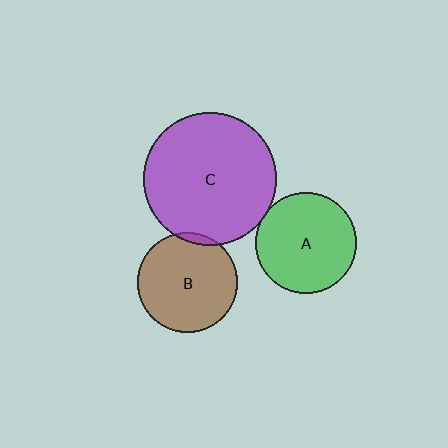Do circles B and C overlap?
Yes.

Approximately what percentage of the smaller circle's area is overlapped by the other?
Approximately 5%.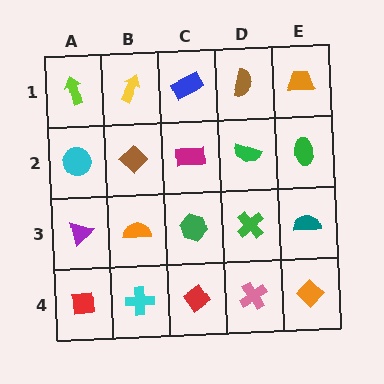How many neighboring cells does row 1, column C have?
3.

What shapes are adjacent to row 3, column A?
A cyan circle (row 2, column A), a red square (row 4, column A), an orange semicircle (row 3, column B).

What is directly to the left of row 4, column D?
A red diamond.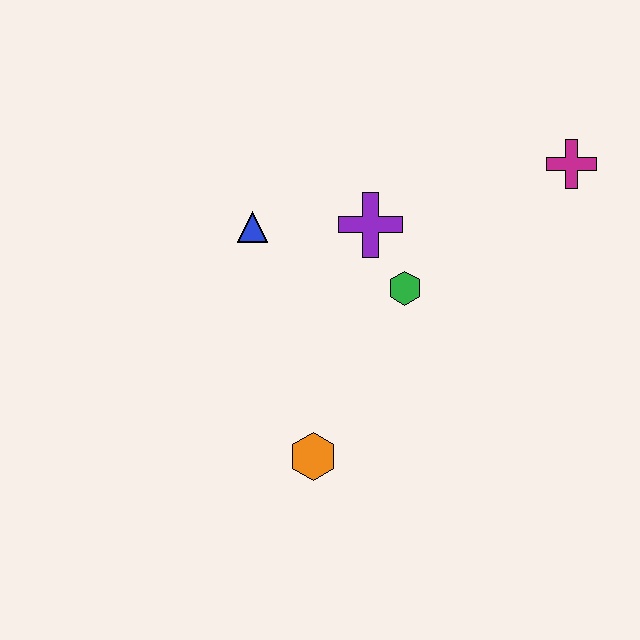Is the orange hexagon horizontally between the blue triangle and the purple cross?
Yes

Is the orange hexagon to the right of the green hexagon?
No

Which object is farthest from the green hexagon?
The magenta cross is farthest from the green hexagon.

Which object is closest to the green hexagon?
The purple cross is closest to the green hexagon.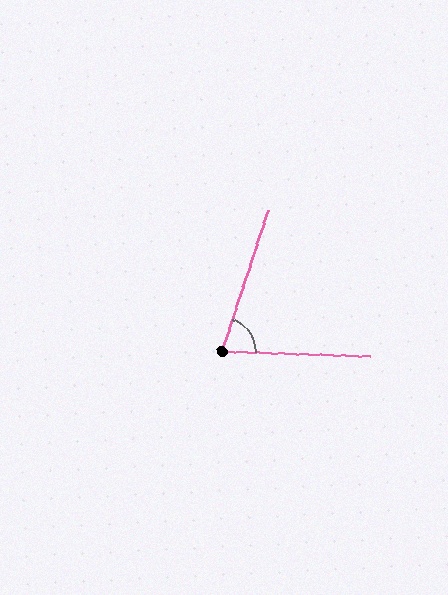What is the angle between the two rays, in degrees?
Approximately 74 degrees.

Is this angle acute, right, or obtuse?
It is acute.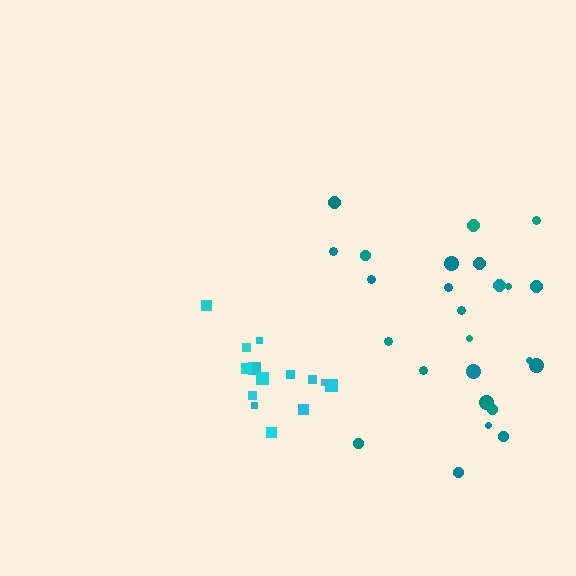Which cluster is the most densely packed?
Cyan.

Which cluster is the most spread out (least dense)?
Teal.